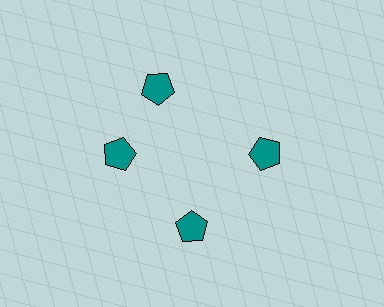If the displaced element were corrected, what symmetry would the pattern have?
It would have 4-fold rotational symmetry — the pattern would map onto itself every 90 degrees.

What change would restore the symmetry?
The symmetry would be restored by rotating it back into even spacing with its neighbors so that all 4 pentagons sit at equal angles and equal distance from the center.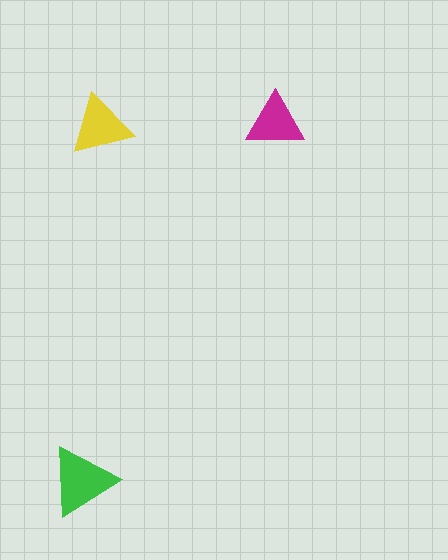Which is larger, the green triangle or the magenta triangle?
The green one.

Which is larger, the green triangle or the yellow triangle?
The green one.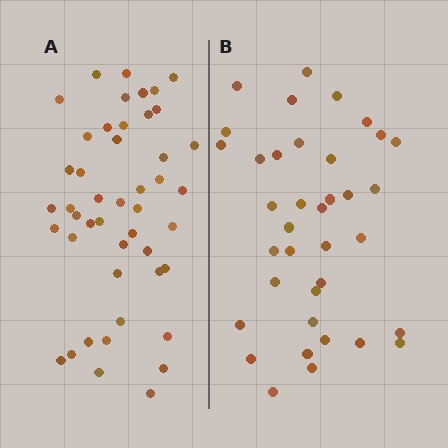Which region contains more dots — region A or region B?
Region A (the left region) has more dots.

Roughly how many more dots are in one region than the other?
Region A has roughly 8 or so more dots than region B.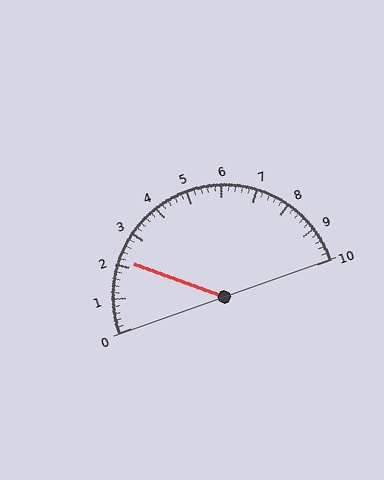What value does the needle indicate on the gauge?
The needle indicates approximately 2.2.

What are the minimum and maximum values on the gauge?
The gauge ranges from 0 to 10.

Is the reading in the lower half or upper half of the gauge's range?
The reading is in the lower half of the range (0 to 10).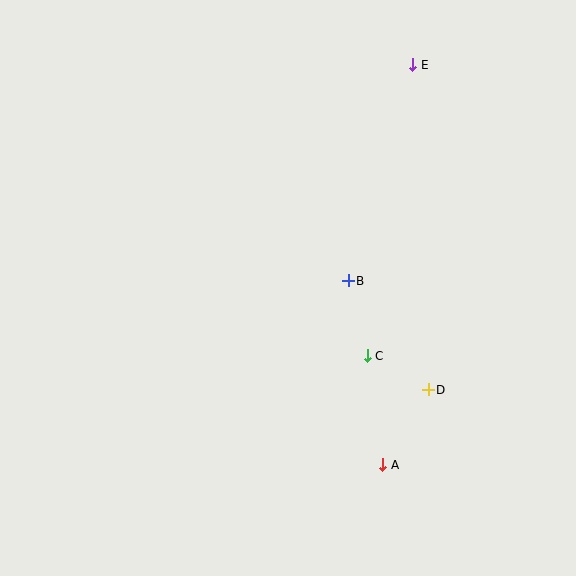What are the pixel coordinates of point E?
Point E is at (413, 65).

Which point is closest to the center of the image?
Point B at (348, 281) is closest to the center.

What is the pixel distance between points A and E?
The distance between A and E is 401 pixels.